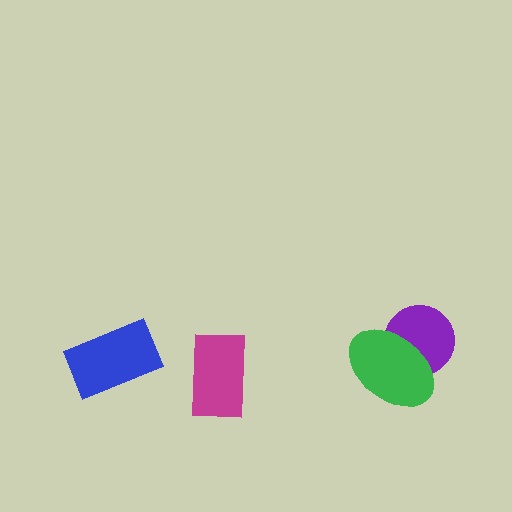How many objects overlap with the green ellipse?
1 object overlaps with the green ellipse.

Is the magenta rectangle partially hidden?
No, no other shape covers it.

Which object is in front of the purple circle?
The green ellipse is in front of the purple circle.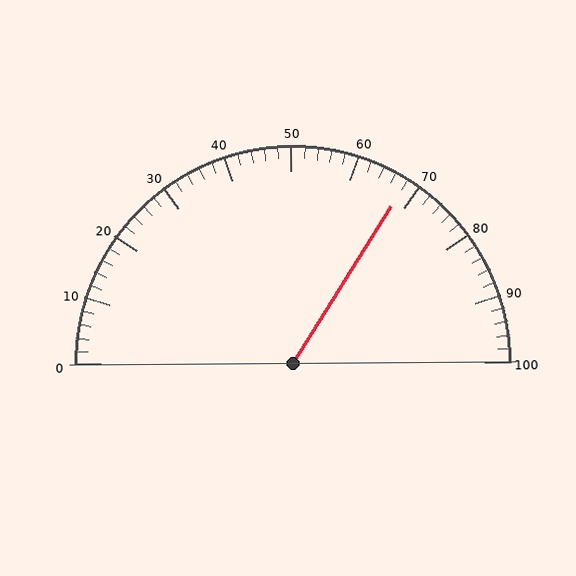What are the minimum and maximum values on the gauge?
The gauge ranges from 0 to 100.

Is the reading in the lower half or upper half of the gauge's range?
The reading is in the upper half of the range (0 to 100).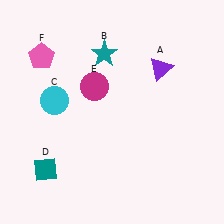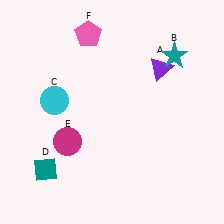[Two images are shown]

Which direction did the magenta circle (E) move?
The magenta circle (E) moved down.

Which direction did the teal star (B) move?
The teal star (B) moved right.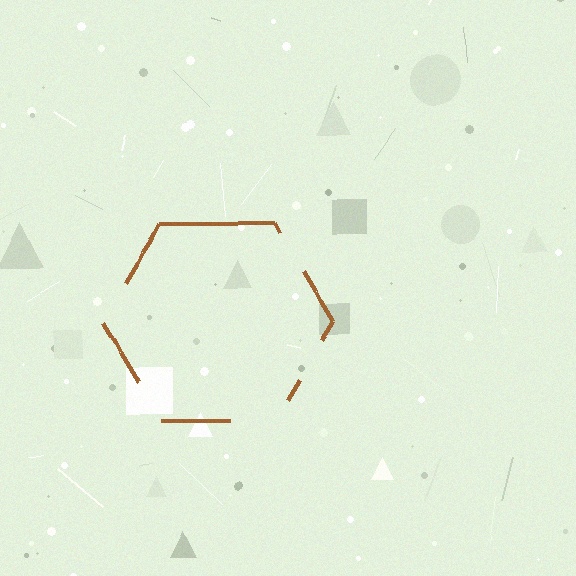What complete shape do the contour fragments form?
The contour fragments form a hexagon.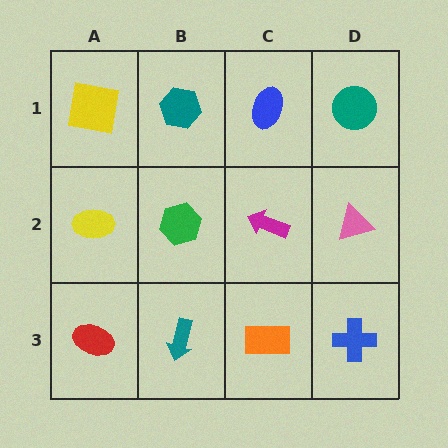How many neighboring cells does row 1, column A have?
2.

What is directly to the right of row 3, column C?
A blue cross.